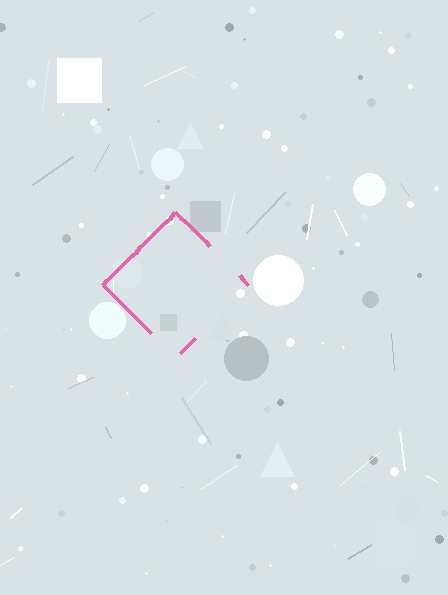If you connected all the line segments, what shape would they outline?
They would outline a diamond.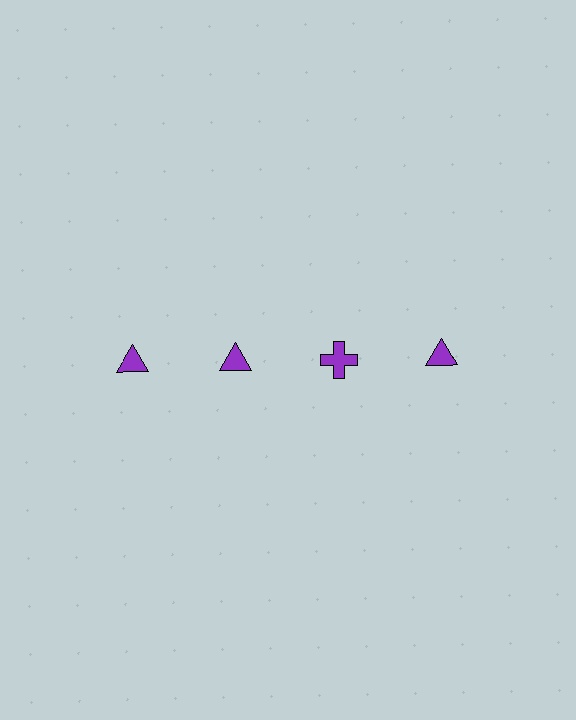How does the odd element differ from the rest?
It has a different shape: cross instead of triangle.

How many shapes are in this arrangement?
There are 4 shapes arranged in a grid pattern.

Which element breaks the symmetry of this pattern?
The purple cross in the top row, center column breaks the symmetry. All other shapes are purple triangles.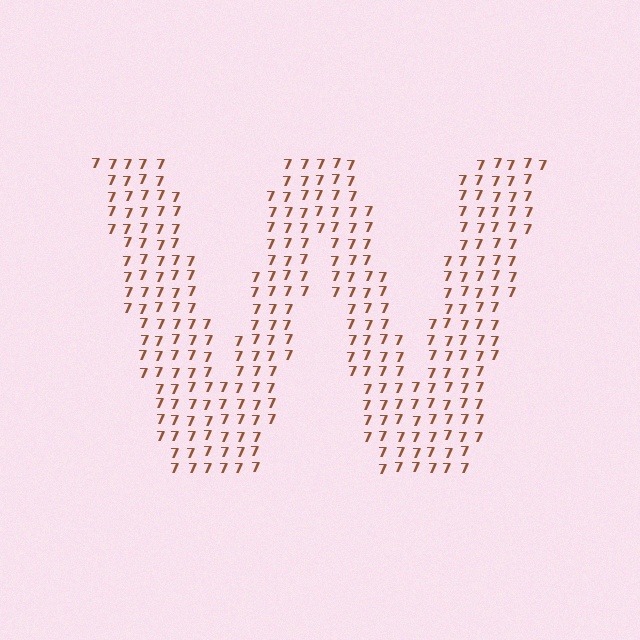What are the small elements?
The small elements are digit 7's.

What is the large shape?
The large shape is the letter W.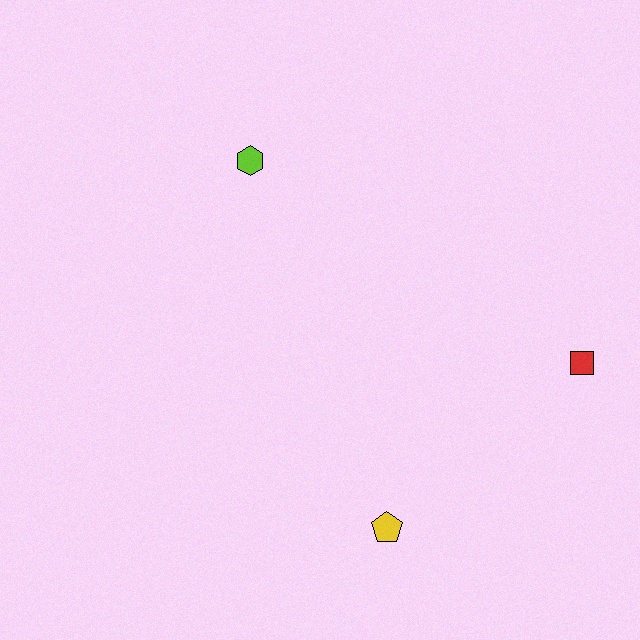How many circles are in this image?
There are no circles.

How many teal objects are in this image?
There are no teal objects.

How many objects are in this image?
There are 3 objects.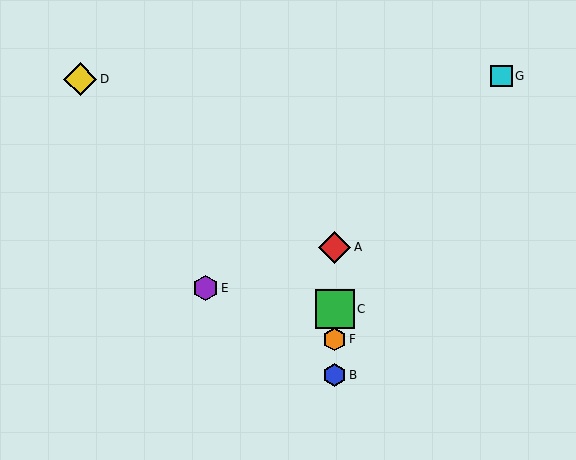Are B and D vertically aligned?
No, B is at x≈335 and D is at x≈80.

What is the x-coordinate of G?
Object G is at x≈501.